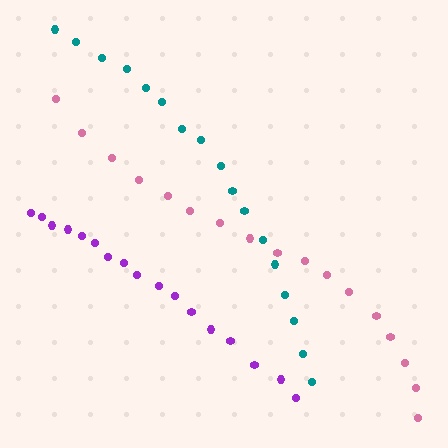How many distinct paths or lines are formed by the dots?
There are 3 distinct paths.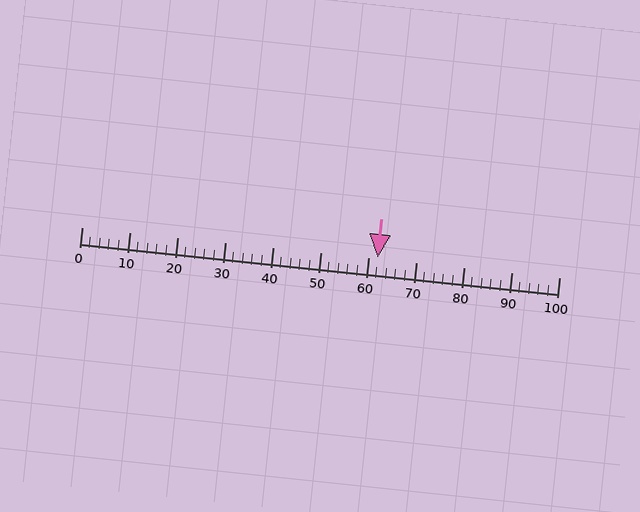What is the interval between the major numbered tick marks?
The major tick marks are spaced 10 units apart.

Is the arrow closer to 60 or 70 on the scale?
The arrow is closer to 60.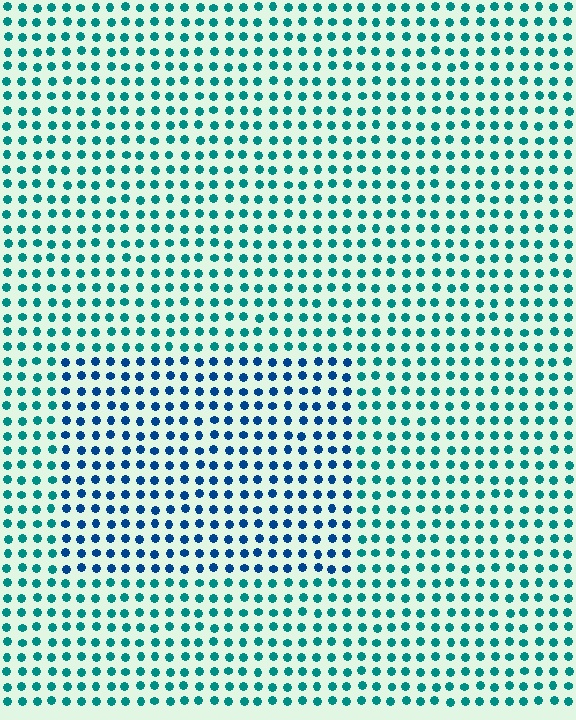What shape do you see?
I see a rectangle.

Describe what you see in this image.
The image is filled with small teal elements in a uniform arrangement. A rectangle-shaped region is visible where the elements are tinted to a slightly different hue, forming a subtle color boundary.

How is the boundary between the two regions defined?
The boundary is defined purely by a slight shift in hue (about 36 degrees). Spacing, size, and orientation are identical on both sides.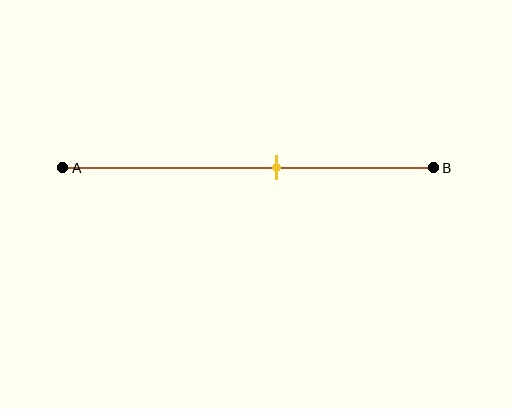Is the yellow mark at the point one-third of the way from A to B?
No, the mark is at about 60% from A, not at the 33% one-third point.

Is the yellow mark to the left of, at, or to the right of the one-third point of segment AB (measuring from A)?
The yellow mark is to the right of the one-third point of segment AB.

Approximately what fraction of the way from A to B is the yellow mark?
The yellow mark is approximately 60% of the way from A to B.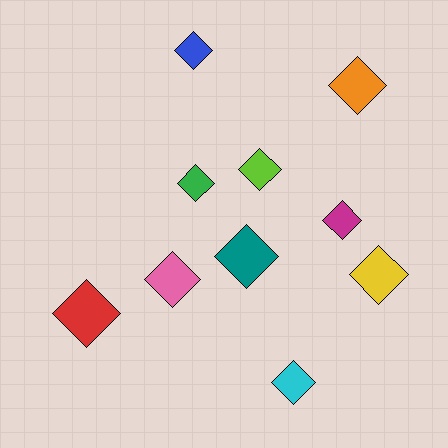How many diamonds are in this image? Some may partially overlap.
There are 10 diamonds.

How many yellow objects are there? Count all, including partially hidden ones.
There is 1 yellow object.